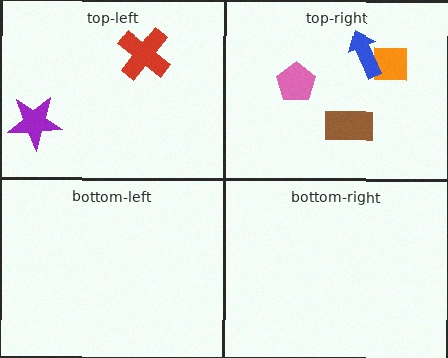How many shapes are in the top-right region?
4.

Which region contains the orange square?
The top-right region.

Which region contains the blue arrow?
The top-right region.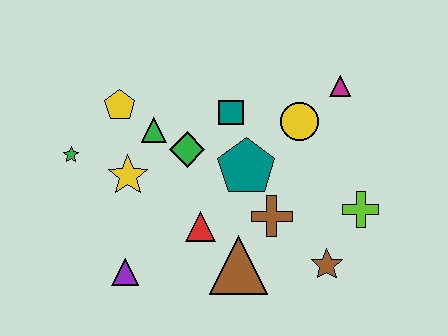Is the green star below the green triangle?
Yes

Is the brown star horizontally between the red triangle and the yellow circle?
No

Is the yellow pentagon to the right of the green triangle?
No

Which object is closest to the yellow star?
The green triangle is closest to the yellow star.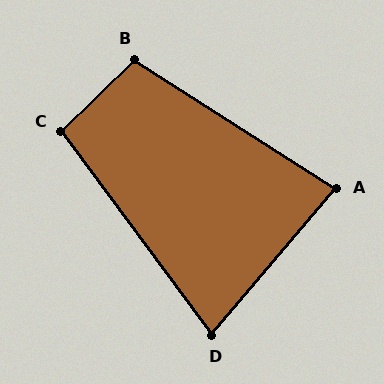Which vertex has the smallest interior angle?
D, at approximately 77 degrees.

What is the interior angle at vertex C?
Approximately 98 degrees (obtuse).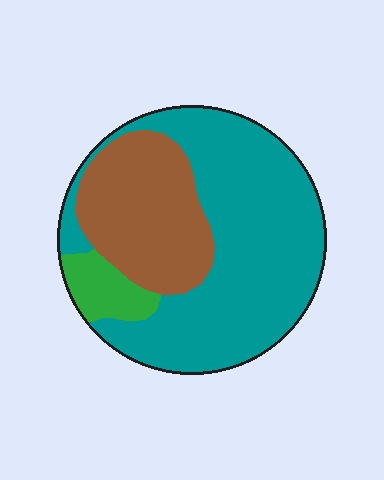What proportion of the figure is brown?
Brown covers 29% of the figure.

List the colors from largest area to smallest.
From largest to smallest: teal, brown, green.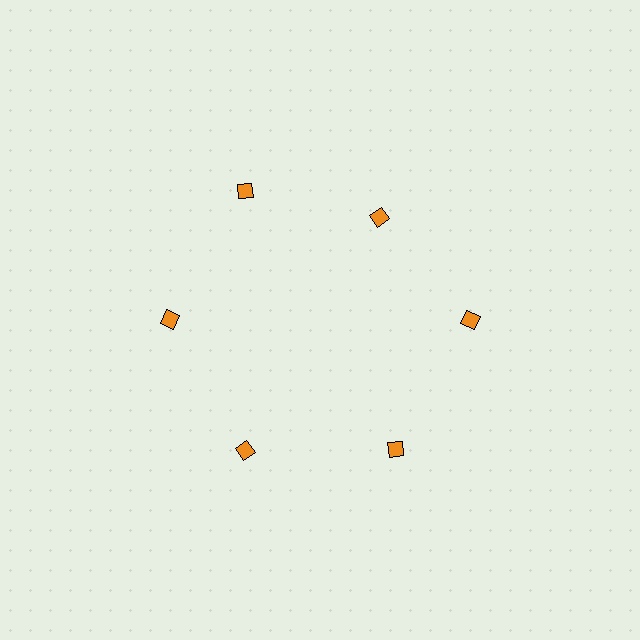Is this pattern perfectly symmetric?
No. The 6 orange diamonds are arranged in a ring, but one element near the 1 o'clock position is pulled inward toward the center, breaking the 6-fold rotational symmetry.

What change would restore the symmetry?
The symmetry would be restored by moving it outward, back onto the ring so that all 6 diamonds sit at equal angles and equal distance from the center.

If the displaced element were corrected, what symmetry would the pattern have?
It would have 6-fold rotational symmetry — the pattern would map onto itself every 60 degrees.